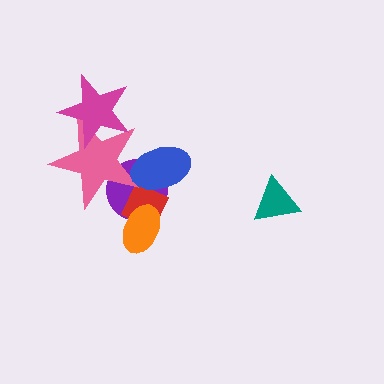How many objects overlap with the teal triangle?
0 objects overlap with the teal triangle.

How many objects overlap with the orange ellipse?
2 objects overlap with the orange ellipse.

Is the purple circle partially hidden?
Yes, it is partially covered by another shape.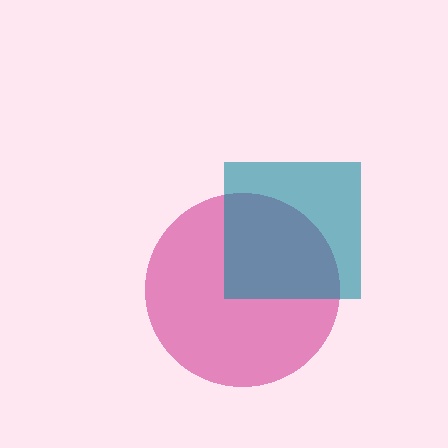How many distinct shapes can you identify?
There are 2 distinct shapes: a magenta circle, a teal square.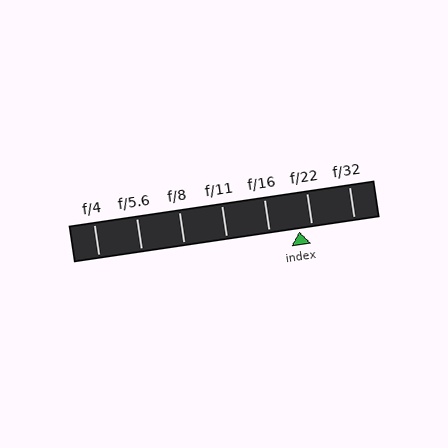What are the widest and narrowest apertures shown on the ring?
The widest aperture shown is f/4 and the narrowest is f/32.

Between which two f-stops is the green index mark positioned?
The index mark is between f/16 and f/22.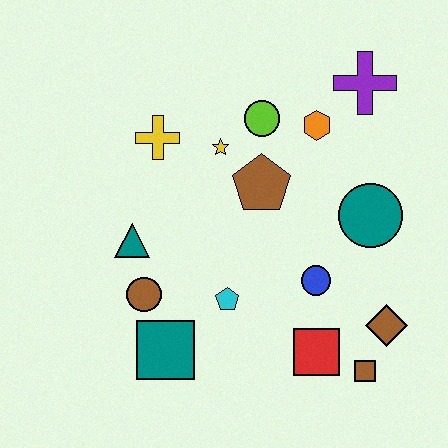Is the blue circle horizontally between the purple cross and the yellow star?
Yes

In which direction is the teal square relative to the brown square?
The teal square is to the left of the brown square.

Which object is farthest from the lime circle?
The brown square is farthest from the lime circle.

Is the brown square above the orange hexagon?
No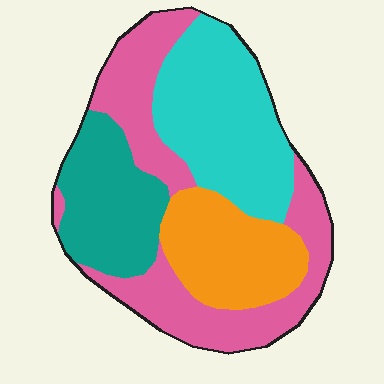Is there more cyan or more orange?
Cyan.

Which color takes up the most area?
Pink, at roughly 35%.